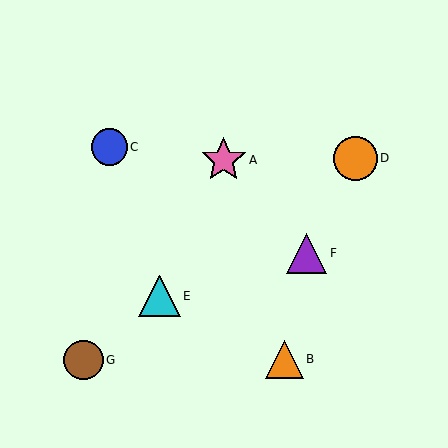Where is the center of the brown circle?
The center of the brown circle is at (83, 360).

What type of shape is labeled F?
Shape F is a purple triangle.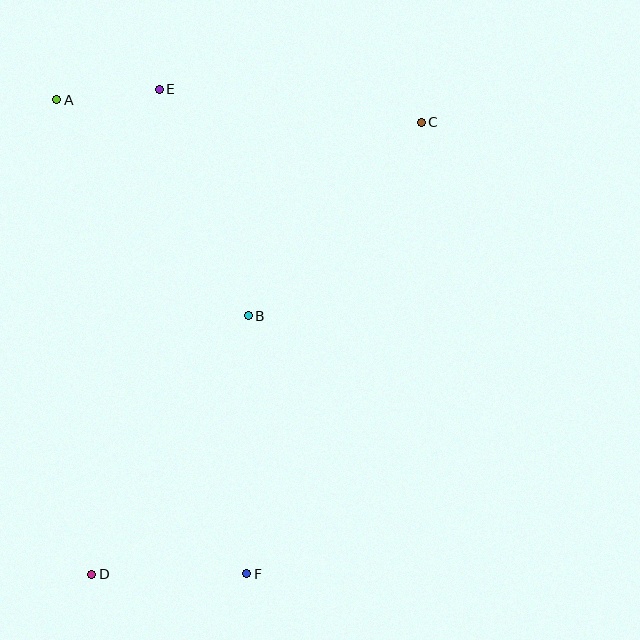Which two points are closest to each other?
Points A and E are closest to each other.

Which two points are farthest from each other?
Points C and D are farthest from each other.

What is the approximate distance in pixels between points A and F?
The distance between A and F is approximately 511 pixels.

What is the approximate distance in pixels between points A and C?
The distance between A and C is approximately 365 pixels.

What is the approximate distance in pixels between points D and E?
The distance between D and E is approximately 490 pixels.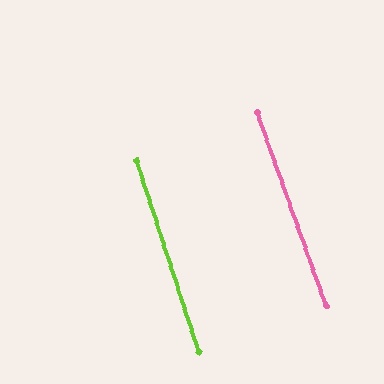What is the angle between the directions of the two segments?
Approximately 2 degrees.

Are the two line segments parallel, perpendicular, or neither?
Parallel — their directions differ by only 1.5°.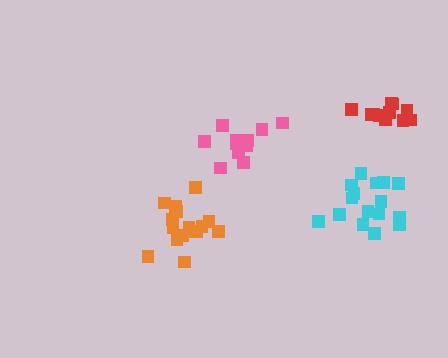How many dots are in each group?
Group 1: 17 dots, Group 2: 11 dots, Group 3: 16 dots, Group 4: 11 dots (55 total).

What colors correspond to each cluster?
The clusters are colored: orange, red, cyan, pink.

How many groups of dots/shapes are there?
There are 4 groups.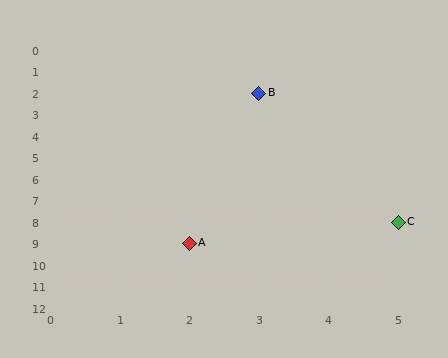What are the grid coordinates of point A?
Point A is at grid coordinates (2, 9).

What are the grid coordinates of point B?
Point B is at grid coordinates (3, 2).